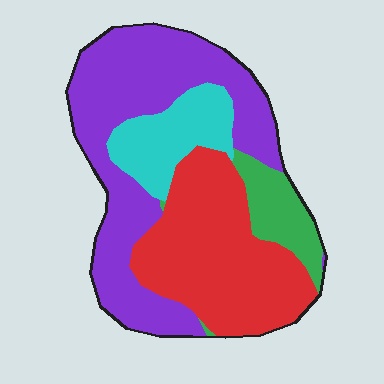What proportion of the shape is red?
Red covers roughly 35% of the shape.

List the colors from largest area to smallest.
From largest to smallest: purple, red, cyan, green.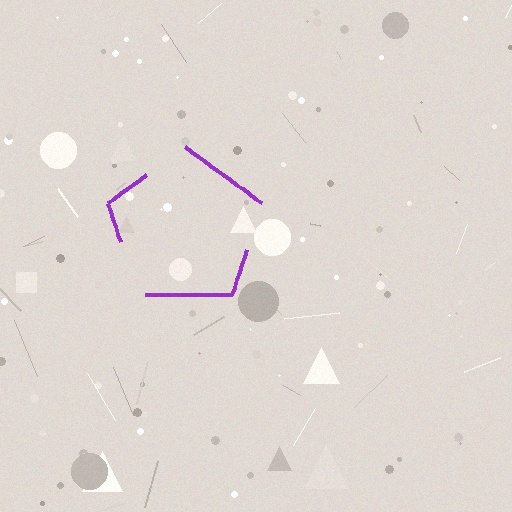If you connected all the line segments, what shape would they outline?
They would outline a pentagon.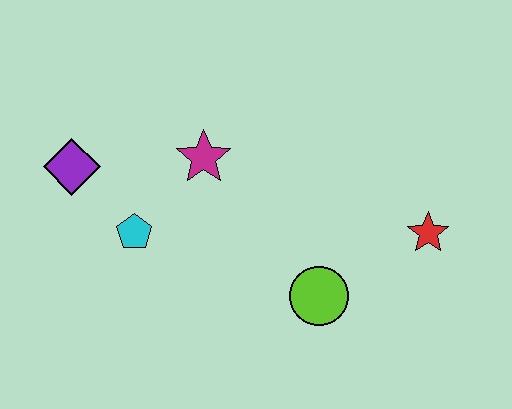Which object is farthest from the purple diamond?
The red star is farthest from the purple diamond.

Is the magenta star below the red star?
No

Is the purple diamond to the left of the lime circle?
Yes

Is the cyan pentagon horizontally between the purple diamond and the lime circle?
Yes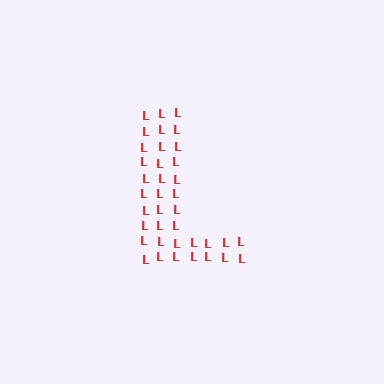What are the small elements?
The small elements are letter L's.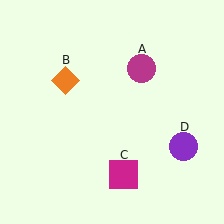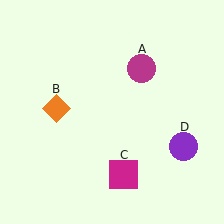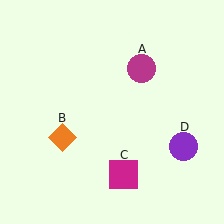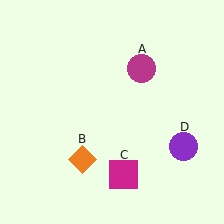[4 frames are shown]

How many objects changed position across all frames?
1 object changed position: orange diamond (object B).